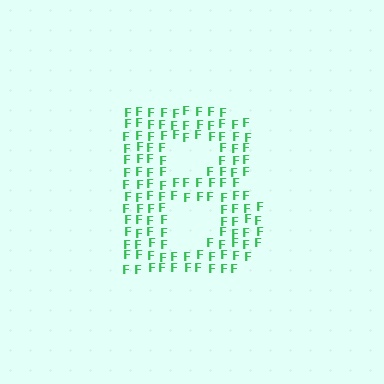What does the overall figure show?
The overall figure shows the letter B.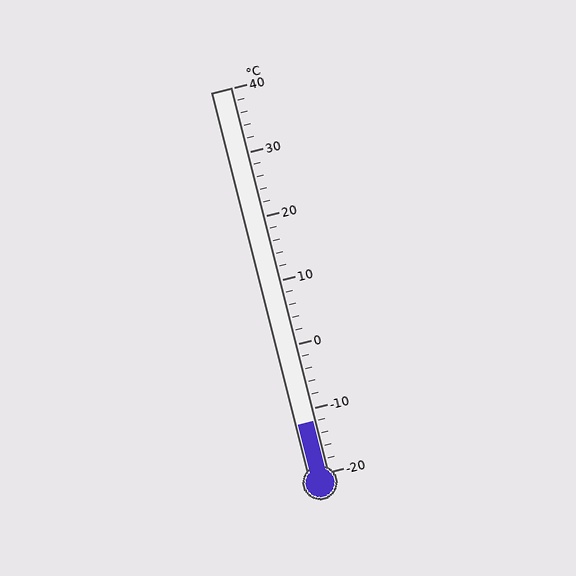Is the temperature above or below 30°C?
The temperature is below 30°C.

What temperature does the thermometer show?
The thermometer shows approximately -12°C.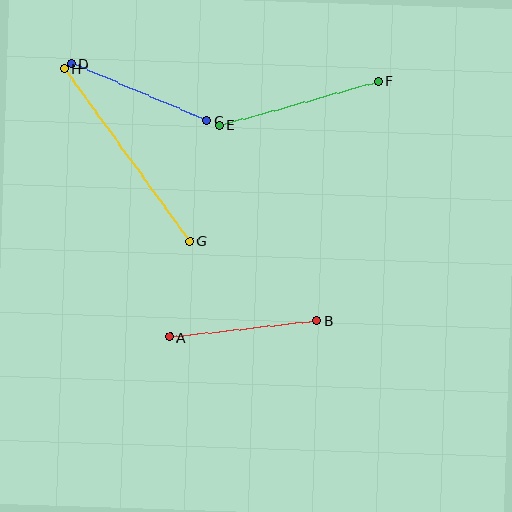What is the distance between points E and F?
The distance is approximately 165 pixels.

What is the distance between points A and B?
The distance is approximately 148 pixels.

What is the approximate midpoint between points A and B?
The midpoint is at approximately (243, 329) pixels.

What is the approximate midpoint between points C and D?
The midpoint is at approximately (139, 92) pixels.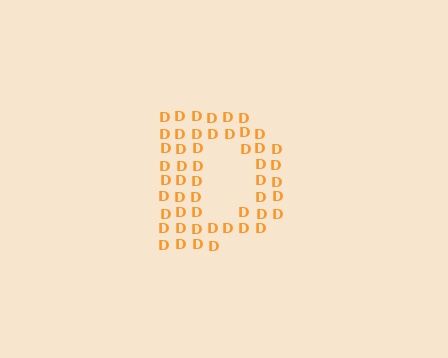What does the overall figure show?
The overall figure shows the letter D.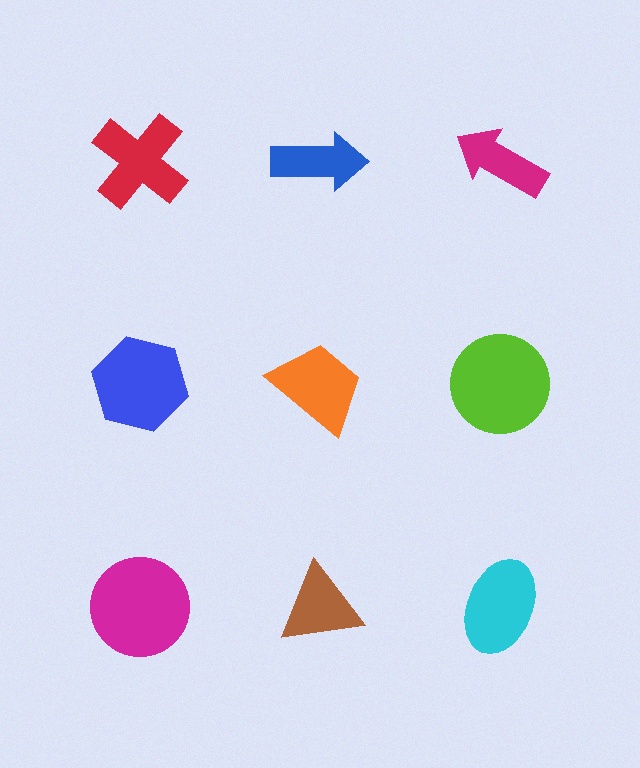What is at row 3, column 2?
A brown triangle.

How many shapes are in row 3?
3 shapes.